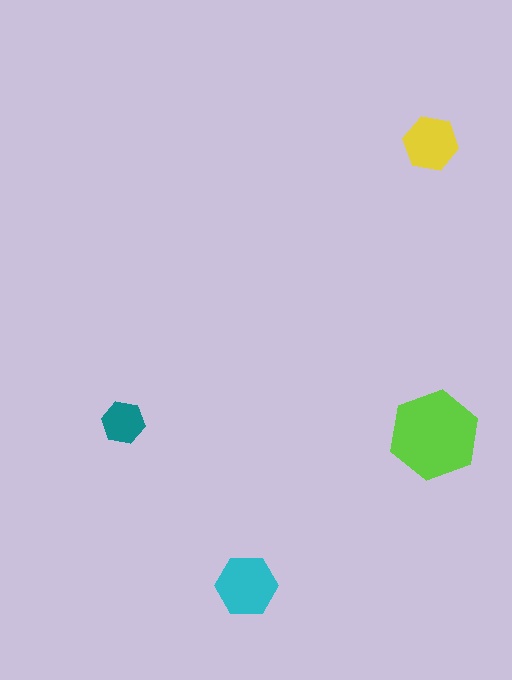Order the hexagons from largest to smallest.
the lime one, the cyan one, the yellow one, the teal one.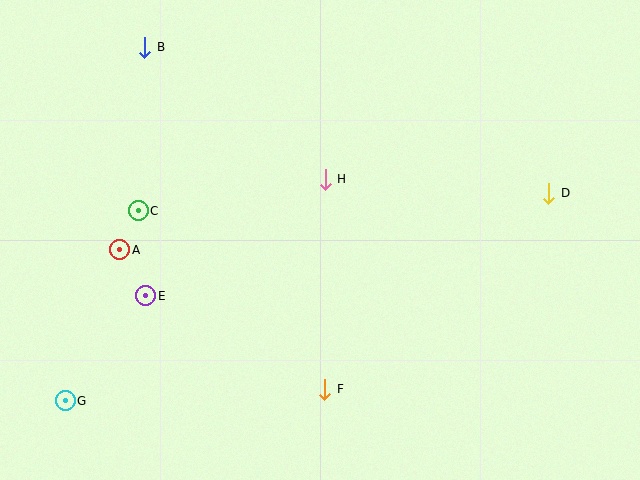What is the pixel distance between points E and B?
The distance between E and B is 249 pixels.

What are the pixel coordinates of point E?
Point E is at (146, 296).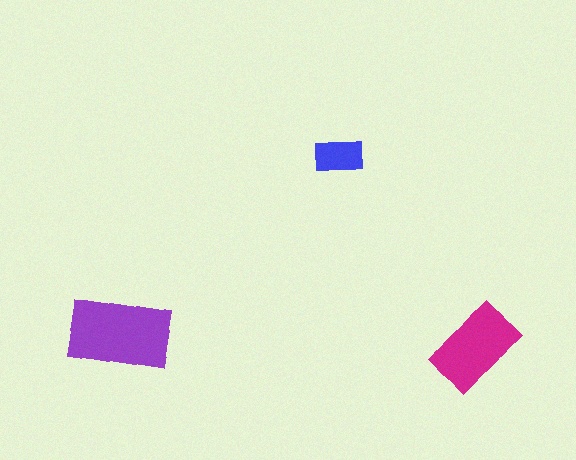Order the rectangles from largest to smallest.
the purple one, the magenta one, the blue one.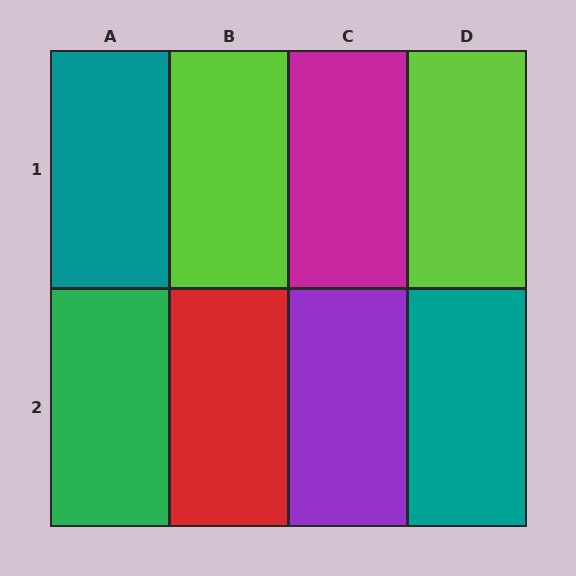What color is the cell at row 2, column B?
Red.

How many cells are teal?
2 cells are teal.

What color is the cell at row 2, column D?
Teal.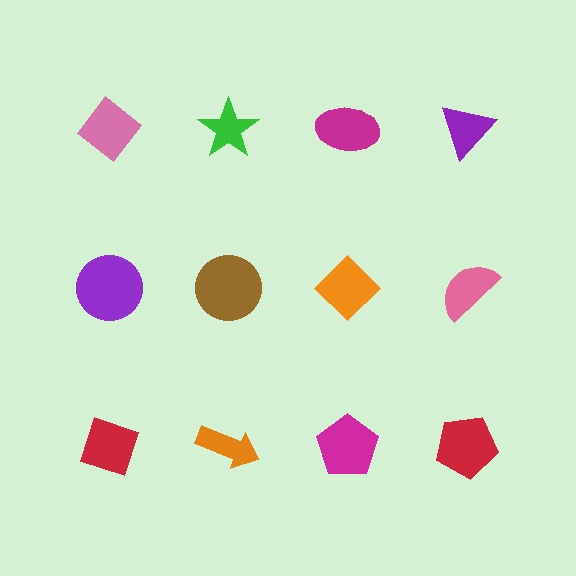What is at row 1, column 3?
A magenta ellipse.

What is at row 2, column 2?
A brown circle.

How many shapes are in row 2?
4 shapes.